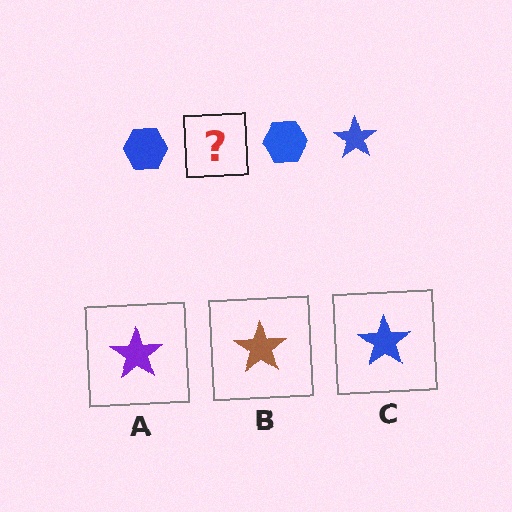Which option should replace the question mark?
Option C.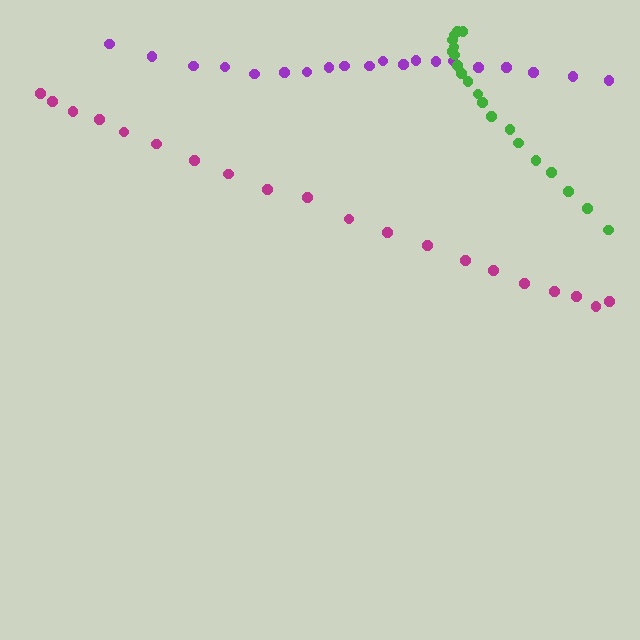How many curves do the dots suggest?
There are 3 distinct paths.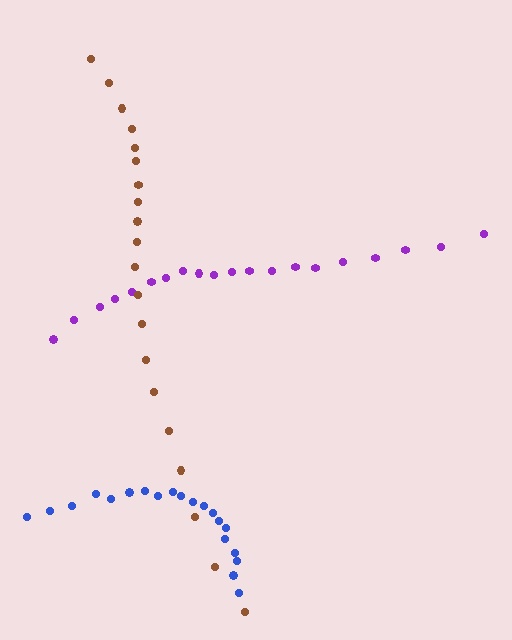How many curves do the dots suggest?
There are 3 distinct paths.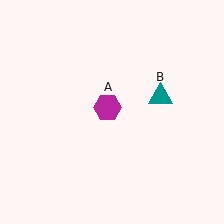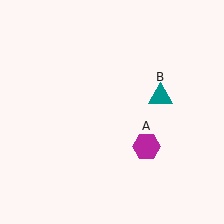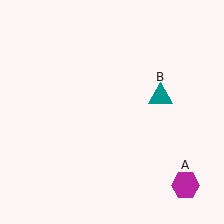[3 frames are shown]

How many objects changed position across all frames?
1 object changed position: magenta hexagon (object A).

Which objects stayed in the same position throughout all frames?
Teal triangle (object B) remained stationary.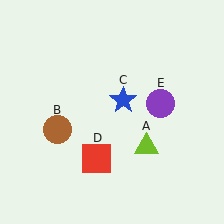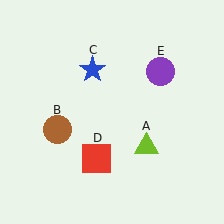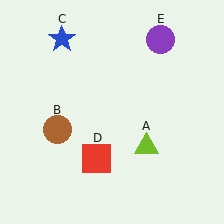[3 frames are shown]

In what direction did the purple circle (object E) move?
The purple circle (object E) moved up.